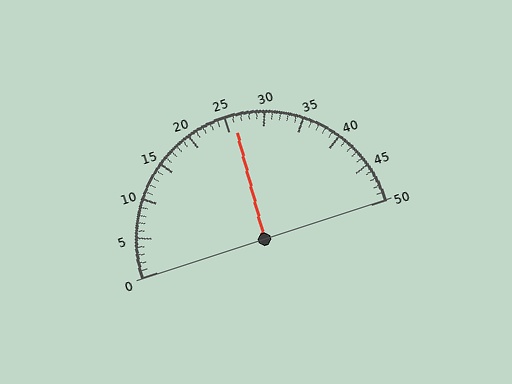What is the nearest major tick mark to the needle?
The nearest major tick mark is 25.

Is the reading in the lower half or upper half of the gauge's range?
The reading is in the upper half of the range (0 to 50).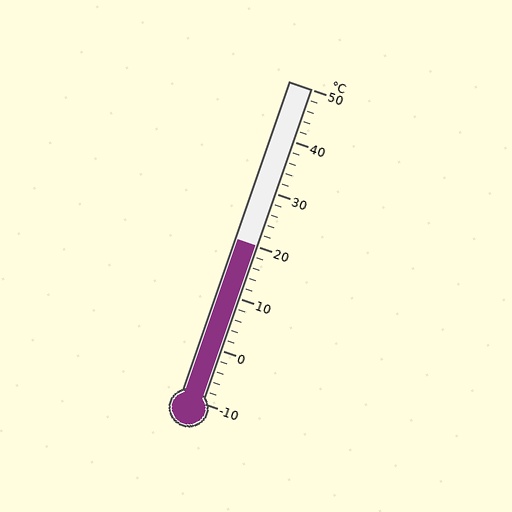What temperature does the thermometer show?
The thermometer shows approximately 20°C.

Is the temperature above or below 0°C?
The temperature is above 0°C.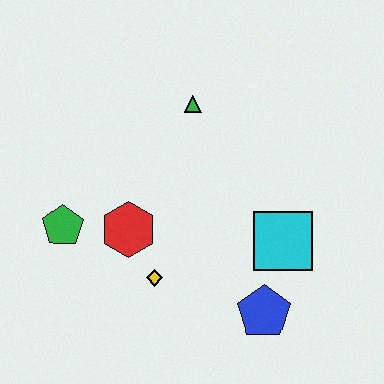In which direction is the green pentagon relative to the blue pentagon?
The green pentagon is to the left of the blue pentagon.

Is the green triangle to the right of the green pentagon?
Yes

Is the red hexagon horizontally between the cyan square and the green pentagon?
Yes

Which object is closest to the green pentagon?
The red hexagon is closest to the green pentagon.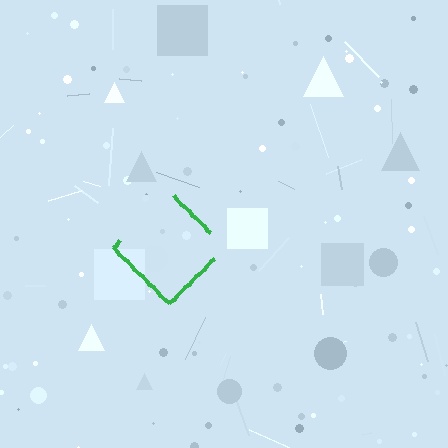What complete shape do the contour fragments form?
The contour fragments form a diamond.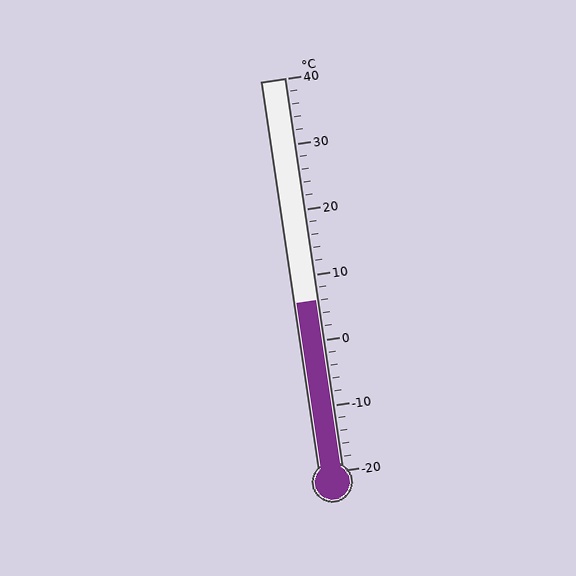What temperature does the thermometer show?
The thermometer shows approximately 6°C.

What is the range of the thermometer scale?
The thermometer scale ranges from -20°C to 40°C.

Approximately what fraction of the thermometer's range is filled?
The thermometer is filled to approximately 45% of its range.